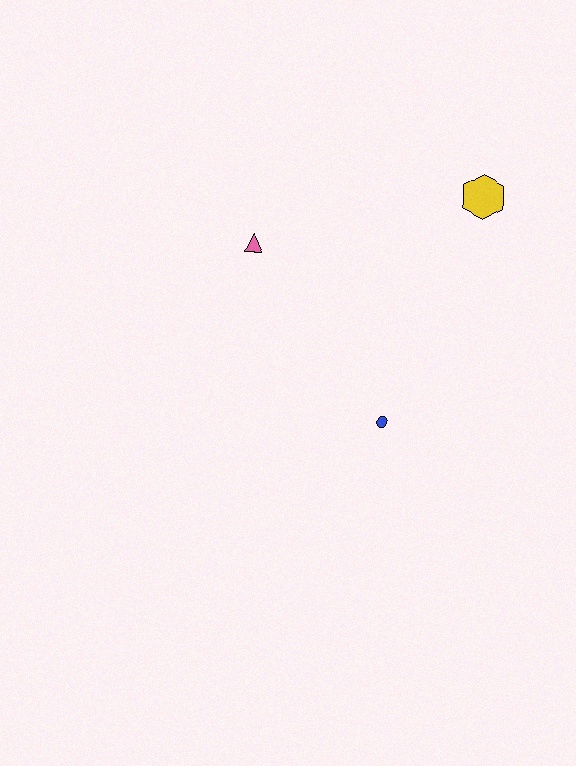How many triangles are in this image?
There is 1 triangle.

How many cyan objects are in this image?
There are no cyan objects.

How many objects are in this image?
There are 3 objects.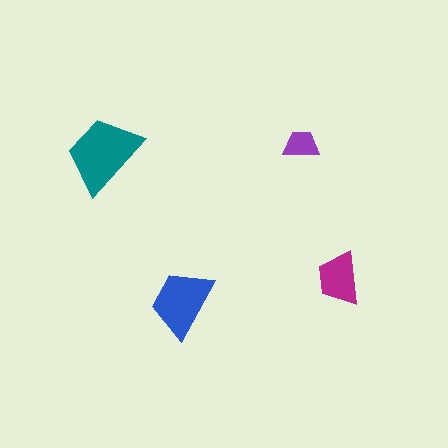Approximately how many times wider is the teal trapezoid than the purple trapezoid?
About 2 times wider.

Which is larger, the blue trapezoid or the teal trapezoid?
The teal one.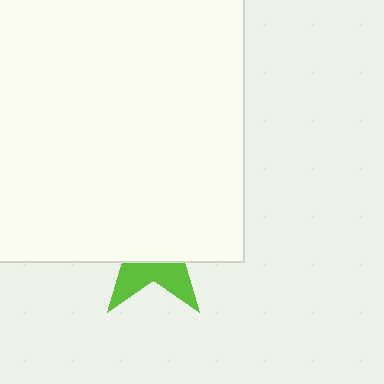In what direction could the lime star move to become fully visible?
The lime star could move down. That would shift it out from behind the white square entirely.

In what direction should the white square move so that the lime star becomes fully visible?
The white square should move up. That is the shortest direction to clear the overlap and leave the lime star fully visible.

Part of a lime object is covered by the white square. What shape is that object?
It is a star.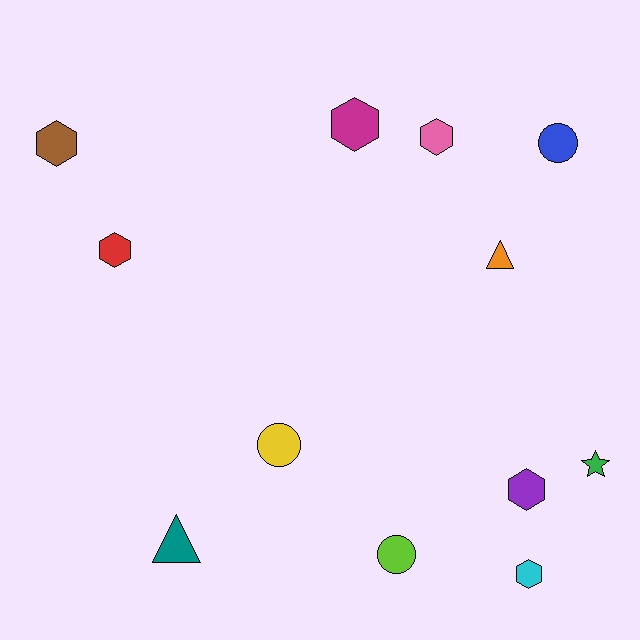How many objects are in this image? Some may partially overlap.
There are 12 objects.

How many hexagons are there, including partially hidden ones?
There are 6 hexagons.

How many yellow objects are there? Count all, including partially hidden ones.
There is 1 yellow object.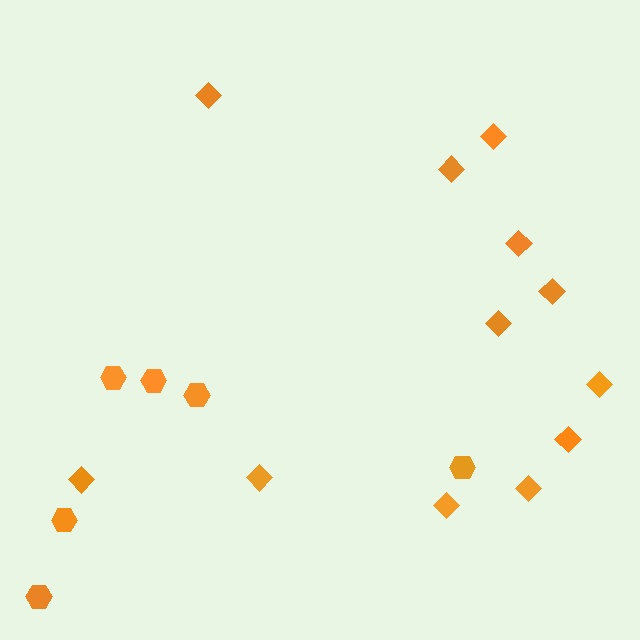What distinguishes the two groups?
There are 2 groups: one group of diamonds (12) and one group of hexagons (6).